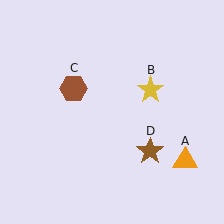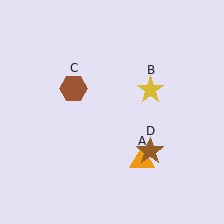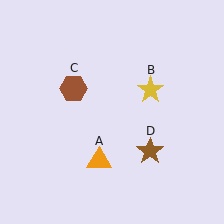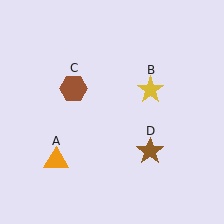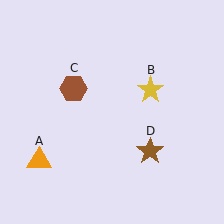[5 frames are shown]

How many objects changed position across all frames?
1 object changed position: orange triangle (object A).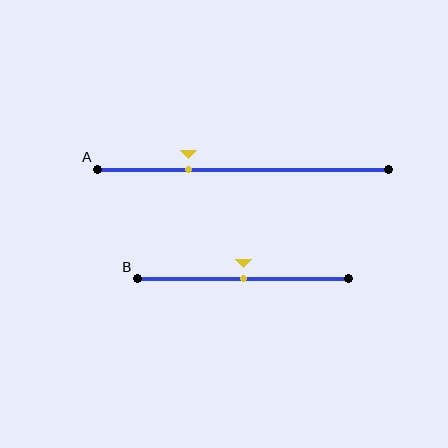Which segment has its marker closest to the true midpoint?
Segment B has its marker closest to the true midpoint.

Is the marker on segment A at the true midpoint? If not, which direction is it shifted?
No, the marker on segment A is shifted to the left by about 19% of the segment length.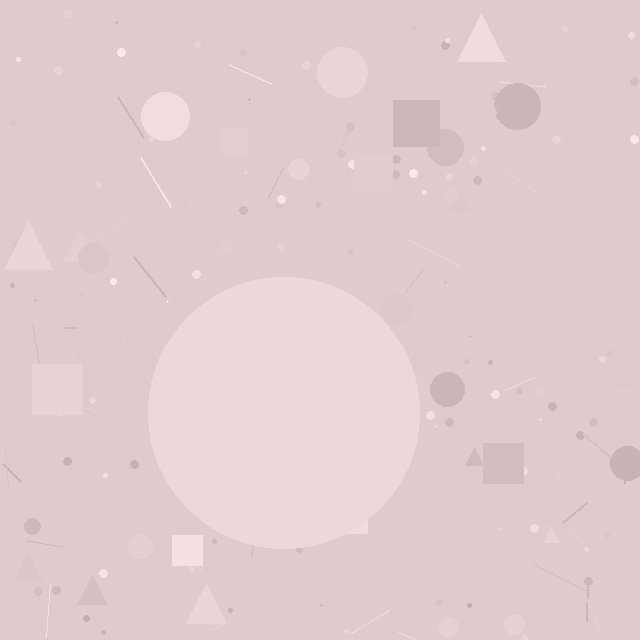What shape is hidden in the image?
A circle is hidden in the image.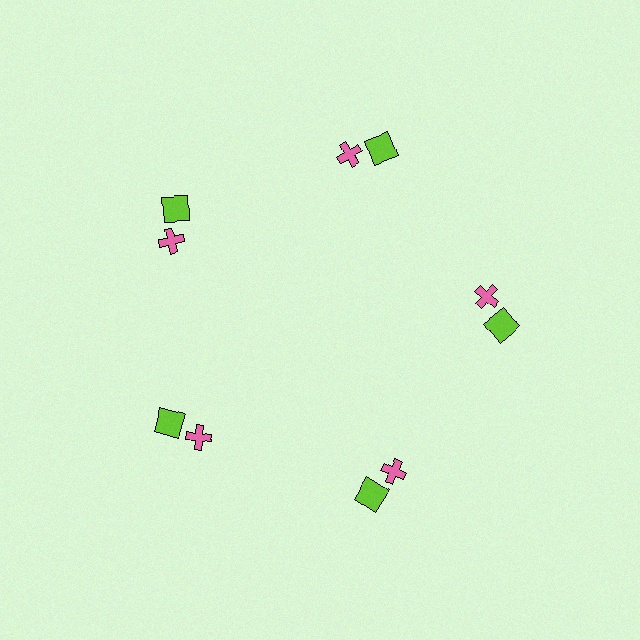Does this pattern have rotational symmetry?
Yes, this pattern has 5-fold rotational symmetry. It looks the same after rotating 72 degrees around the center.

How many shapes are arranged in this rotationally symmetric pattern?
There are 10 shapes, arranged in 5 groups of 2.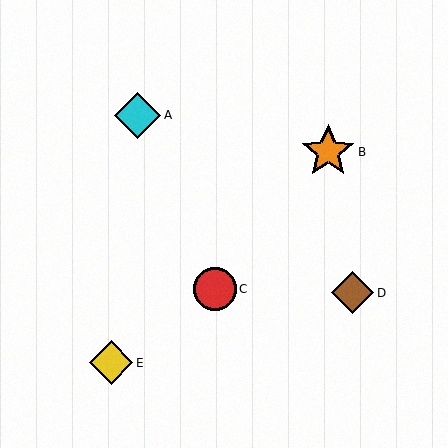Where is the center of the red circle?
The center of the red circle is at (215, 289).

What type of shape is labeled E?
Shape E is a yellow diamond.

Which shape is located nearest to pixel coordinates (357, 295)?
The brown diamond (labeled D) at (353, 293) is nearest to that location.